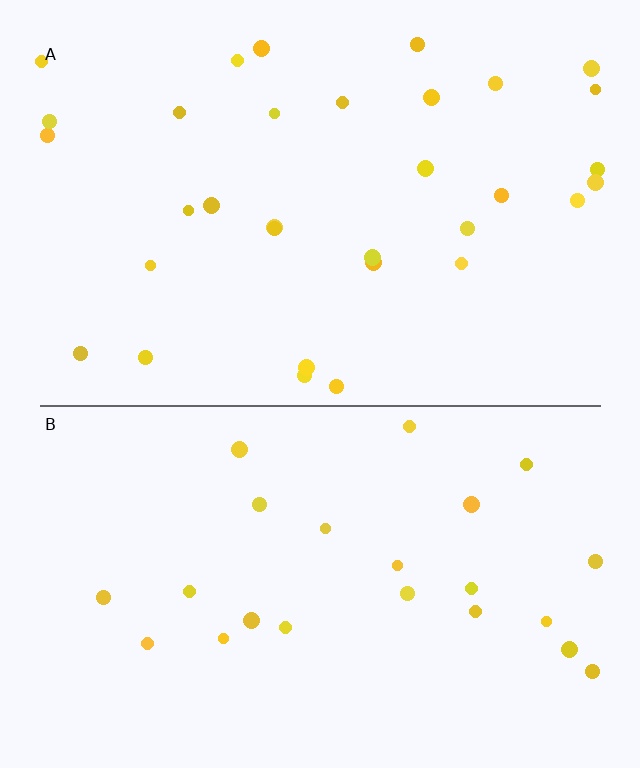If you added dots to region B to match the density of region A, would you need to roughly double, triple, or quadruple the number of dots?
Approximately double.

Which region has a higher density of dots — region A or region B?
A (the top).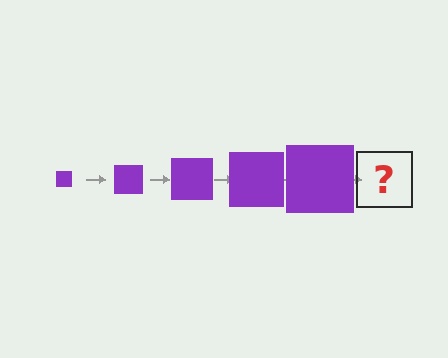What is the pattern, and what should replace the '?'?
The pattern is that the square gets progressively larger each step. The '?' should be a purple square, larger than the previous one.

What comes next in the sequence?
The next element should be a purple square, larger than the previous one.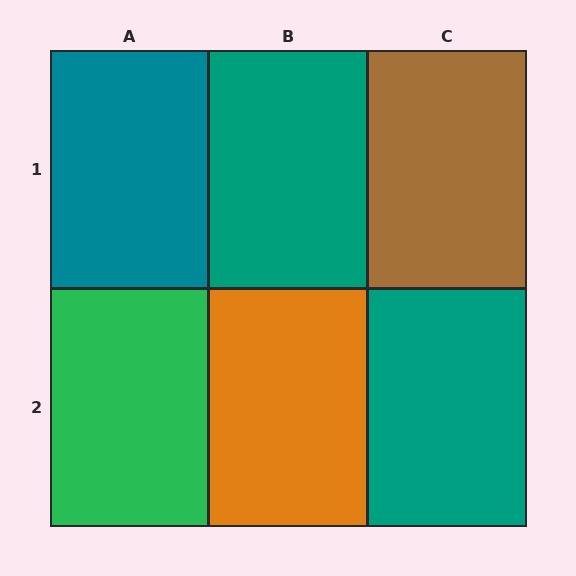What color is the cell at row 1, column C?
Brown.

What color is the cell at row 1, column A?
Teal.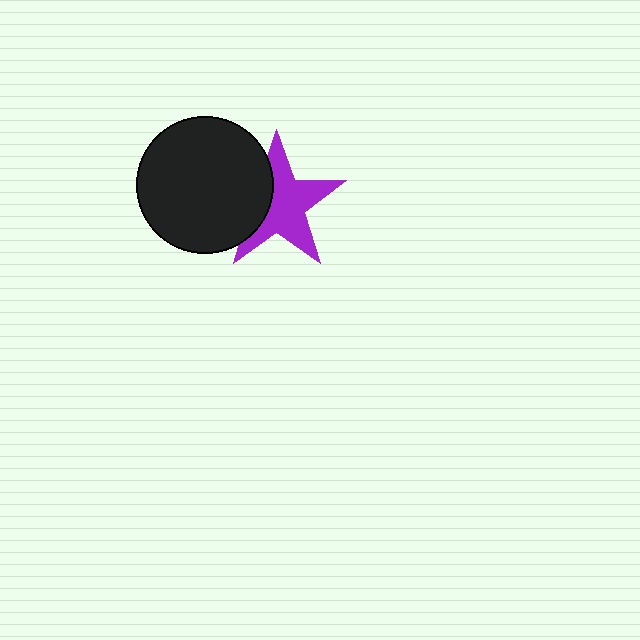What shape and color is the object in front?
The object in front is a black circle.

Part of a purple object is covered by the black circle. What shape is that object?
It is a star.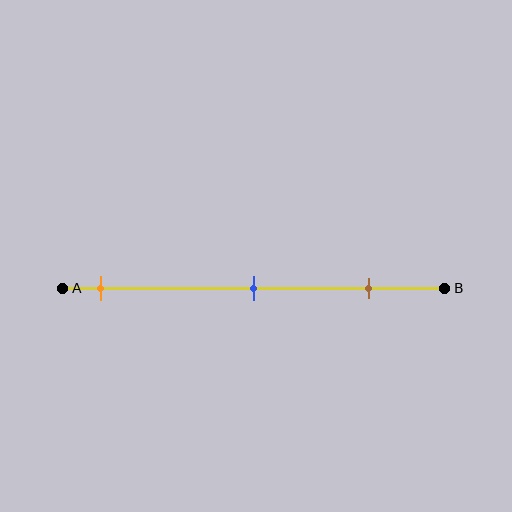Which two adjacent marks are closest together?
The blue and brown marks are the closest adjacent pair.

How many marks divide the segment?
There are 3 marks dividing the segment.